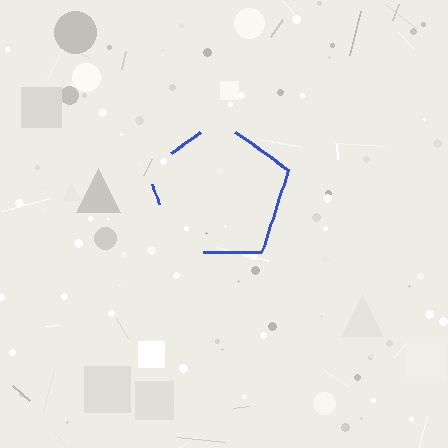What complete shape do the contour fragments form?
The contour fragments form a pentagon.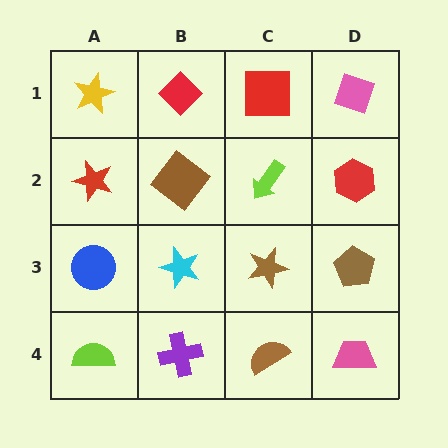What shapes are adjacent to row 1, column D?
A red hexagon (row 2, column D), a red square (row 1, column C).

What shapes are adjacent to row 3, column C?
A lime arrow (row 2, column C), a brown semicircle (row 4, column C), a cyan star (row 3, column B), a brown pentagon (row 3, column D).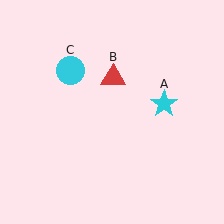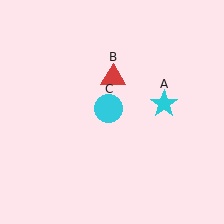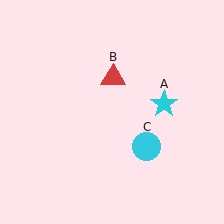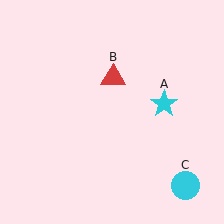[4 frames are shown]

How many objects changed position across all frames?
1 object changed position: cyan circle (object C).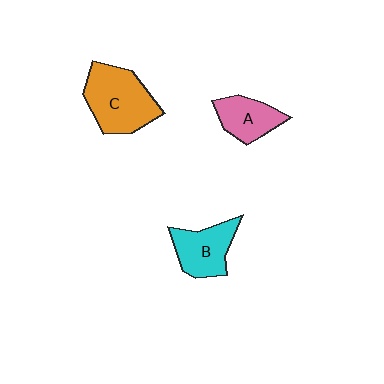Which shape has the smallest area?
Shape A (pink).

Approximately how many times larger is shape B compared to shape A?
Approximately 1.2 times.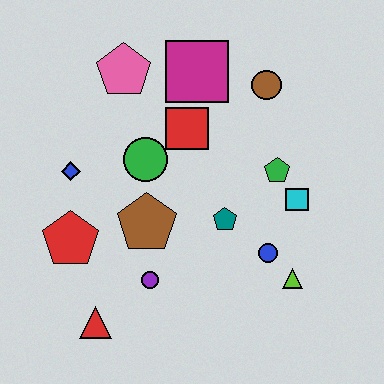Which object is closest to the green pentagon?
The cyan square is closest to the green pentagon.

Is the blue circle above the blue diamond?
No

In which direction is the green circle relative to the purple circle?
The green circle is above the purple circle.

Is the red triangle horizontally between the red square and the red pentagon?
Yes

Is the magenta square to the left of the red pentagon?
No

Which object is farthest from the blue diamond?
The lime triangle is farthest from the blue diamond.